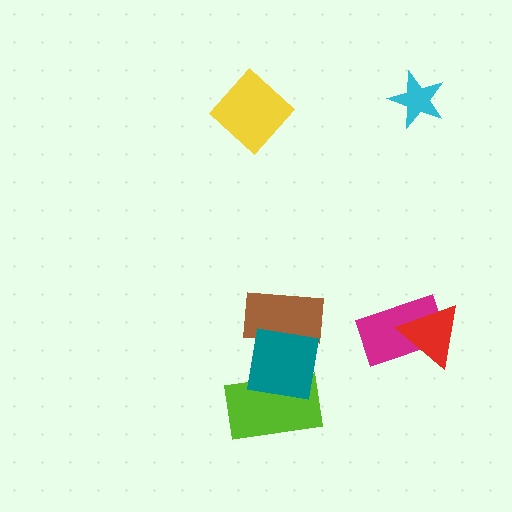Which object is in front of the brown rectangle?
The teal square is in front of the brown rectangle.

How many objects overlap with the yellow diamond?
0 objects overlap with the yellow diamond.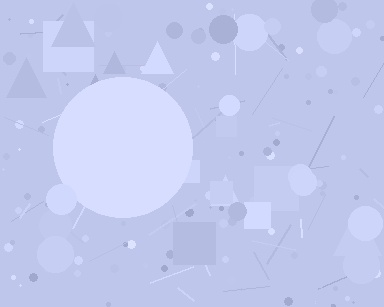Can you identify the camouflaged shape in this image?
The camouflaged shape is a circle.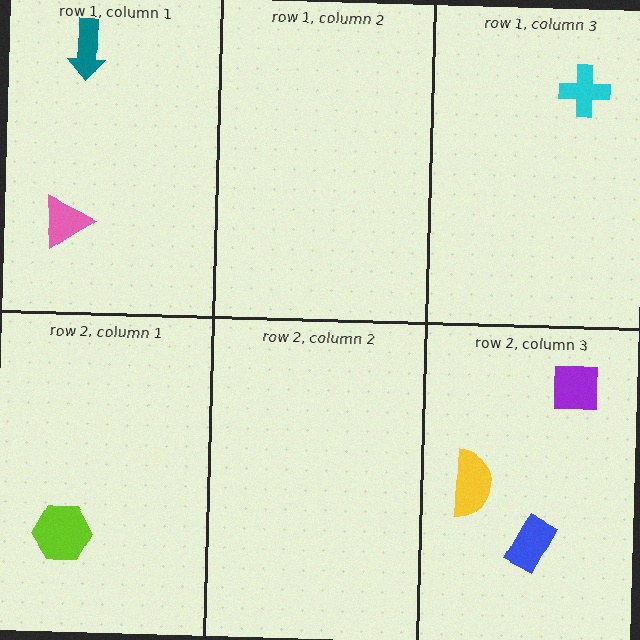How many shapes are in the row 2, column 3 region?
3.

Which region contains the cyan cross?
The row 1, column 3 region.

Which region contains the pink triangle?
The row 1, column 1 region.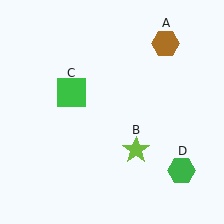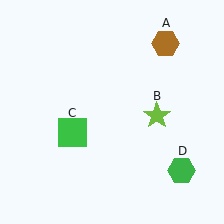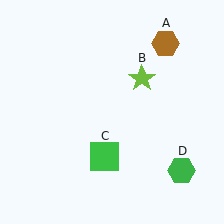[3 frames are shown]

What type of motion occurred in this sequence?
The lime star (object B), green square (object C) rotated counterclockwise around the center of the scene.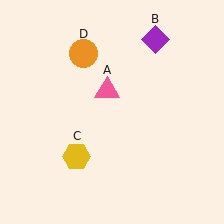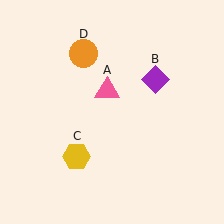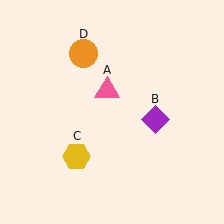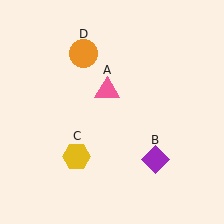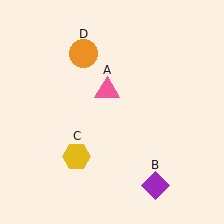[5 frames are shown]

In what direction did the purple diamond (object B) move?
The purple diamond (object B) moved down.